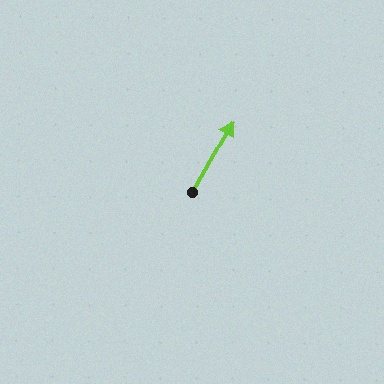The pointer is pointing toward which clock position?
Roughly 1 o'clock.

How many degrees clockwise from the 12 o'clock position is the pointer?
Approximately 30 degrees.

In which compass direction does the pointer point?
Northeast.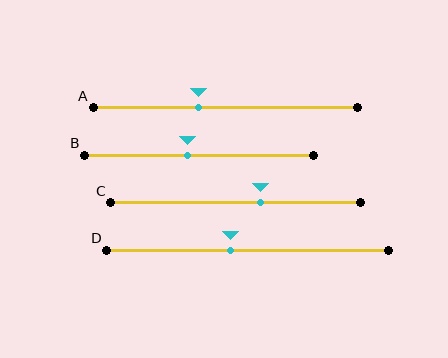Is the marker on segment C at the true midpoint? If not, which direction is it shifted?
No, the marker on segment C is shifted to the right by about 10% of the segment length.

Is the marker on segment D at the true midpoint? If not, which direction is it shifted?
No, the marker on segment D is shifted to the left by about 6% of the segment length.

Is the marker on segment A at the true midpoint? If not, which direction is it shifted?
No, the marker on segment A is shifted to the left by about 10% of the segment length.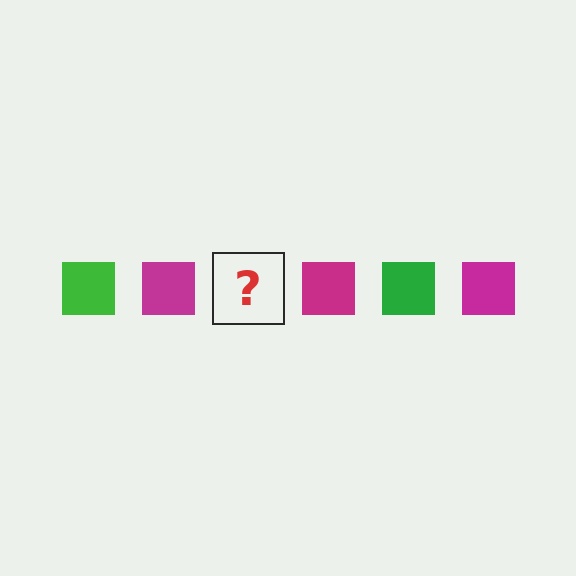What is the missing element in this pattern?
The missing element is a green square.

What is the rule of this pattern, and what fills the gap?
The rule is that the pattern cycles through green, magenta squares. The gap should be filled with a green square.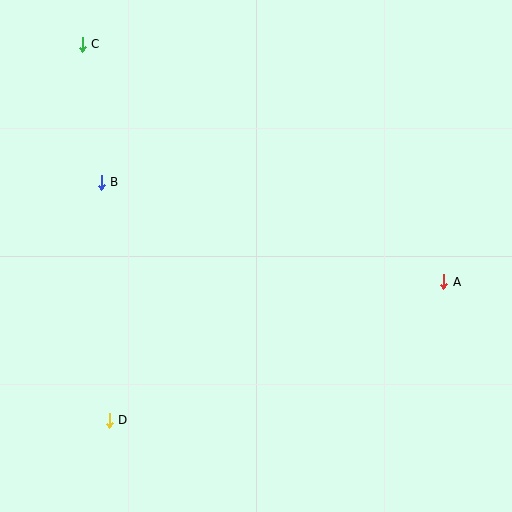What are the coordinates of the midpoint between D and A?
The midpoint between D and A is at (276, 351).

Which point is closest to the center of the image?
Point B at (101, 182) is closest to the center.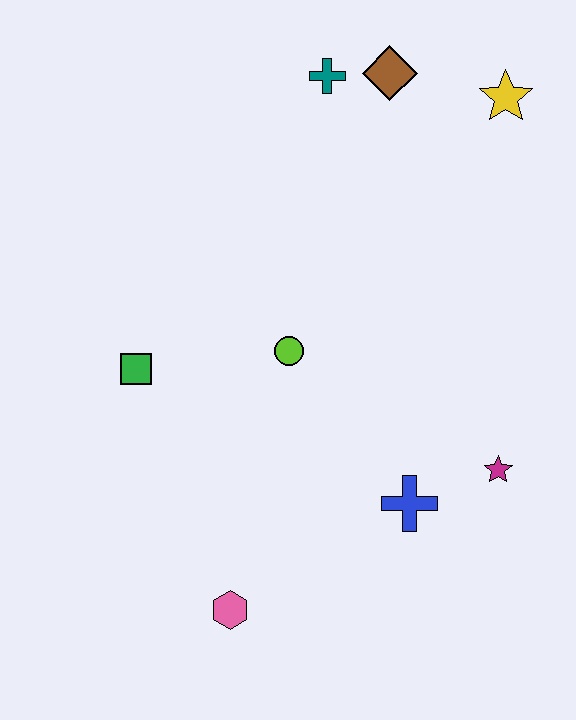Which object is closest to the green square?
The lime circle is closest to the green square.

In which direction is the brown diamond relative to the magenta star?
The brown diamond is above the magenta star.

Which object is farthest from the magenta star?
The teal cross is farthest from the magenta star.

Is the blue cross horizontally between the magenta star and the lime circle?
Yes